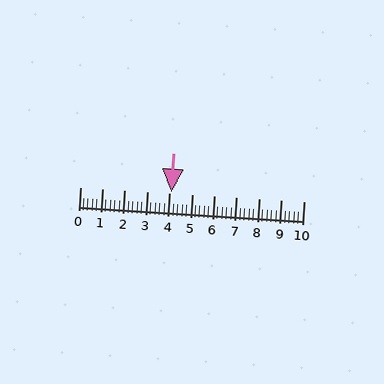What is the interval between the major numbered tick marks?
The major tick marks are spaced 1 units apart.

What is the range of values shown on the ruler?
The ruler shows values from 0 to 10.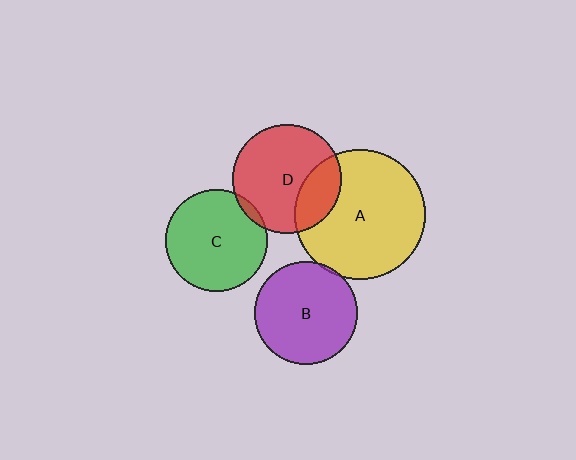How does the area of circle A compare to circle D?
Approximately 1.4 times.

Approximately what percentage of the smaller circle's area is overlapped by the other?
Approximately 5%.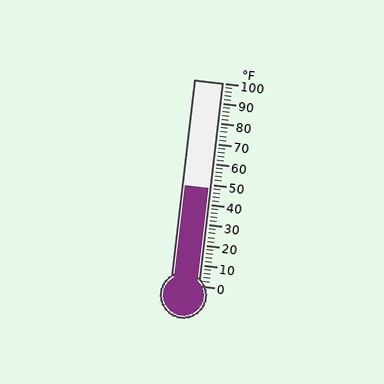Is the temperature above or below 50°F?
The temperature is below 50°F.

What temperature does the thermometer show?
The thermometer shows approximately 48°F.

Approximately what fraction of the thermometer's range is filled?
The thermometer is filled to approximately 50% of its range.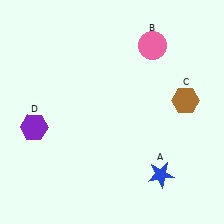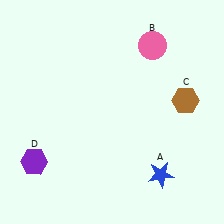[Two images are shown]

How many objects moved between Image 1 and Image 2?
1 object moved between the two images.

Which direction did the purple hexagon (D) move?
The purple hexagon (D) moved down.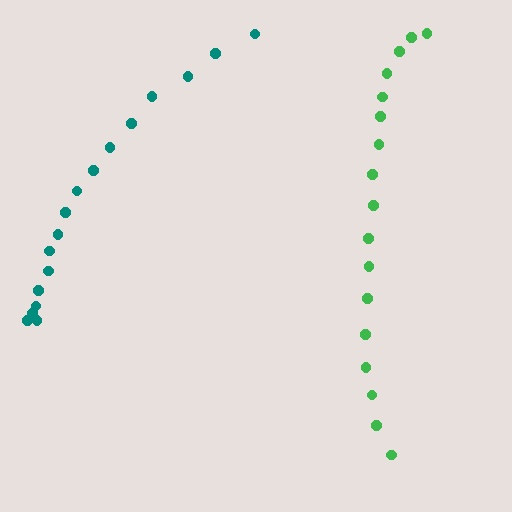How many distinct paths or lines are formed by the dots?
There are 2 distinct paths.